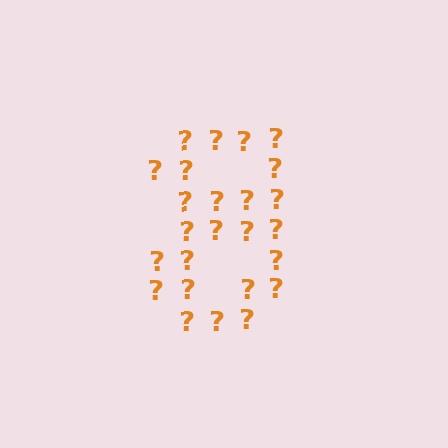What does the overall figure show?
The overall figure shows the digit 8.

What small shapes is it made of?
It is made of small question marks.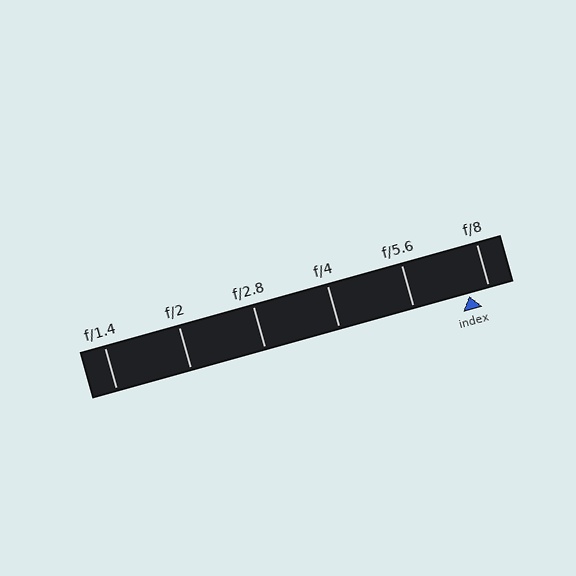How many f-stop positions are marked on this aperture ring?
There are 6 f-stop positions marked.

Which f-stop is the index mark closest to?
The index mark is closest to f/8.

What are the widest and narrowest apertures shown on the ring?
The widest aperture shown is f/1.4 and the narrowest is f/8.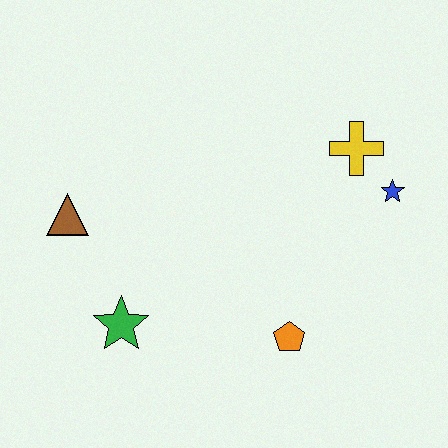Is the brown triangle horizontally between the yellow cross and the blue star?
No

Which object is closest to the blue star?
The yellow cross is closest to the blue star.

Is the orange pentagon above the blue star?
No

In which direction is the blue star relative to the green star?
The blue star is to the right of the green star.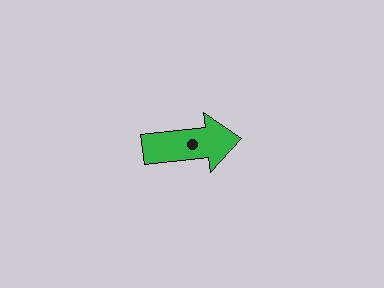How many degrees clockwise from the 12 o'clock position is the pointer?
Approximately 84 degrees.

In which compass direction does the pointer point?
East.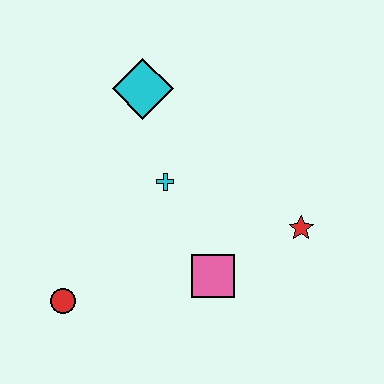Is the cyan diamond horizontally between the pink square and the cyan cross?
No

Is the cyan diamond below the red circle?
No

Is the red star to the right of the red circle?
Yes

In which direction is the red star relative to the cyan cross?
The red star is to the right of the cyan cross.